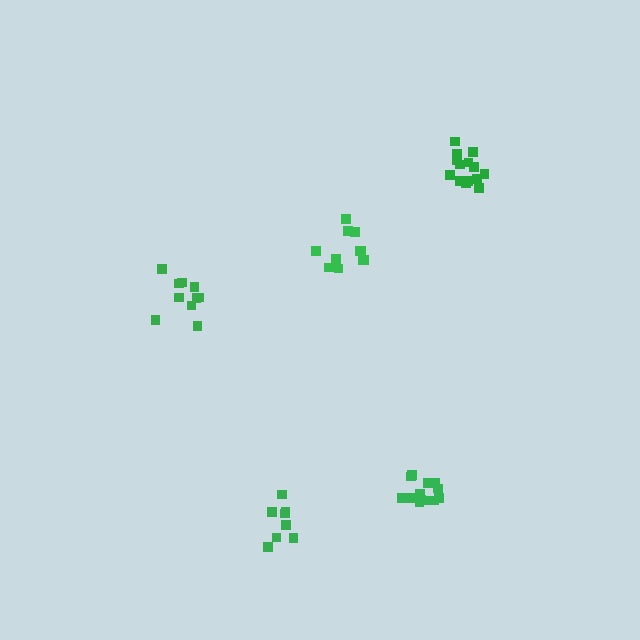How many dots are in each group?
Group 1: 11 dots, Group 2: 8 dots, Group 3: 14 dots, Group 4: 10 dots, Group 5: 13 dots (56 total).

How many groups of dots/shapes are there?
There are 5 groups.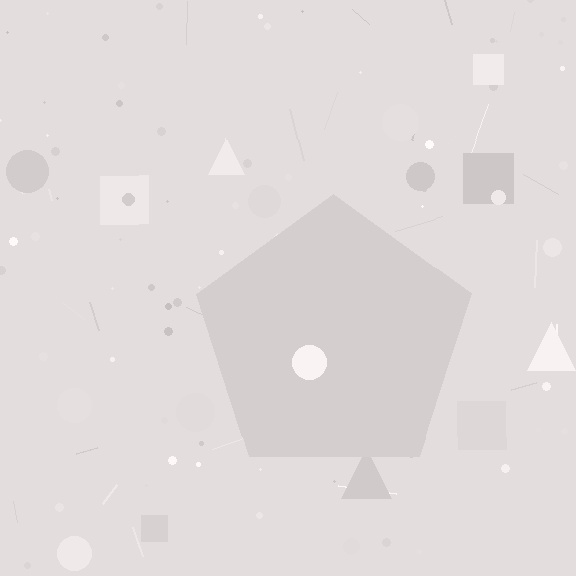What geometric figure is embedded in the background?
A pentagon is embedded in the background.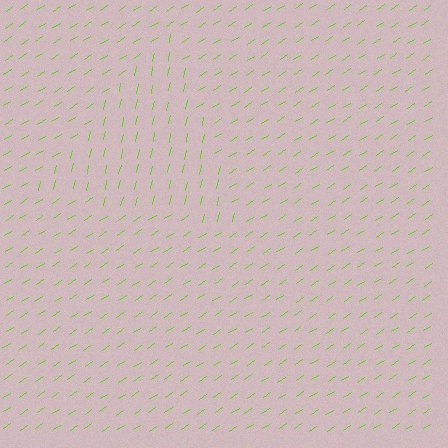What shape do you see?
I see a triangle.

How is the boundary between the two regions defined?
The boundary is defined purely by a change in line orientation (approximately 45 degrees difference). All lines are the same color and thickness.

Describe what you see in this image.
The image is filled with small lime line segments. A triangle region in the image has lines oriented differently from the surrounding lines, creating a visible texture boundary.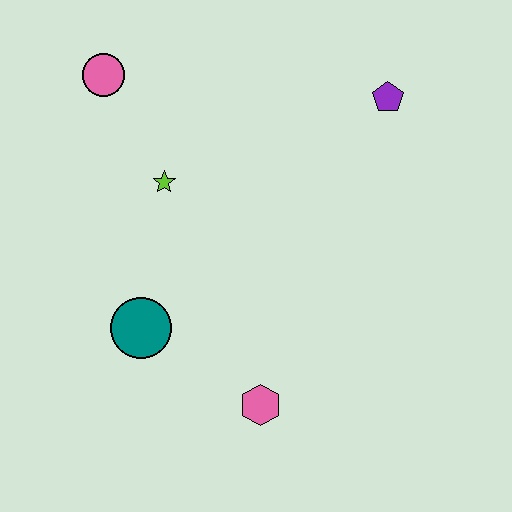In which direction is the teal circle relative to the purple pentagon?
The teal circle is to the left of the purple pentagon.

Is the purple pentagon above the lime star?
Yes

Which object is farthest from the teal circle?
The purple pentagon is farthest from the teal circle.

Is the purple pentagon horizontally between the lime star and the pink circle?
No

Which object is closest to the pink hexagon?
The teal circle is closest to the pink hexagon.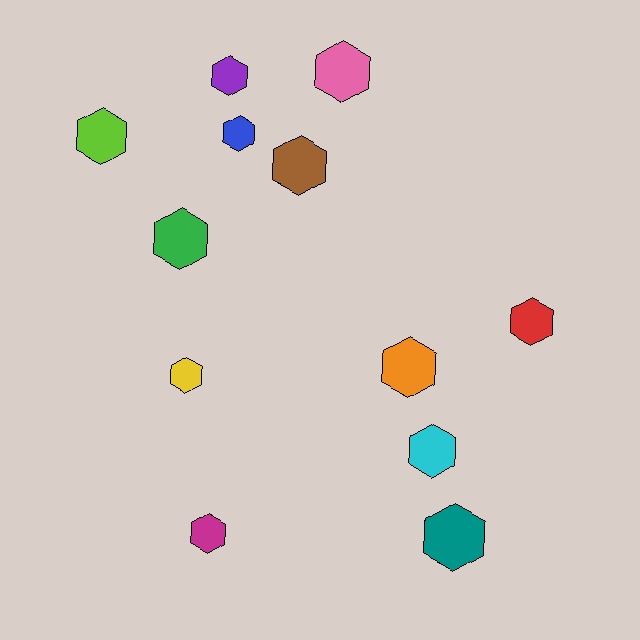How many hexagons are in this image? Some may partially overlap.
There are 12 hexagons.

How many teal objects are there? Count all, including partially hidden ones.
There is 1 teal object.